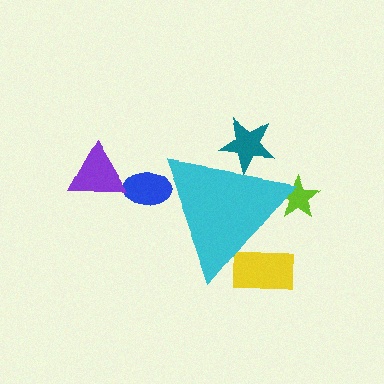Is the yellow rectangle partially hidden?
Yes, the yellow rectangle is partially hidden behind the cyan triangle.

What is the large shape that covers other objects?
A cyan triangle.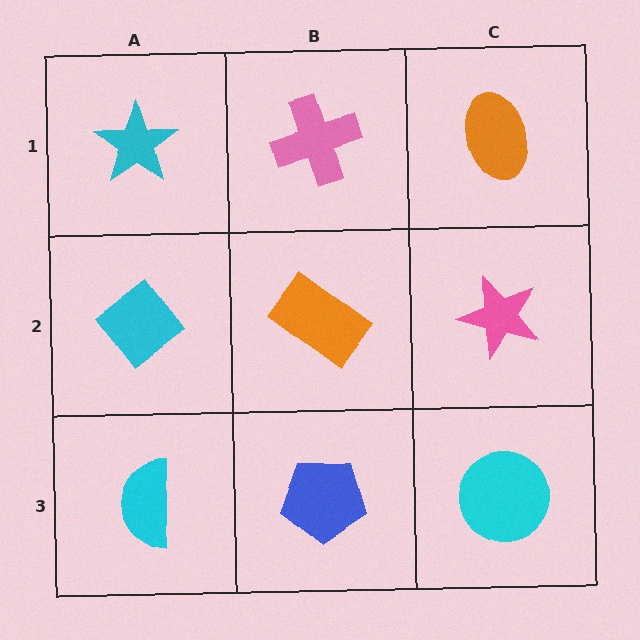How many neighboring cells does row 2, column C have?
3.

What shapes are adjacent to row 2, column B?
A pink cross (row 1, column B), a blue pentagon (row 3, column B), a cyan diamond (row 2, column A), a pink star (row 2, column C).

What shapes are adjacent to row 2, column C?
An orange ellipse (row 1, column C), a cyan circle (row 3, column C), an orange rectangle (row 2, column B).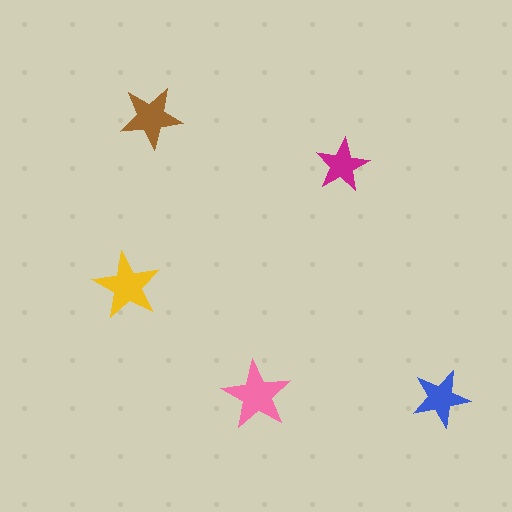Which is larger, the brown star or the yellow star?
The yellow one.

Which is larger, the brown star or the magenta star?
The brown one.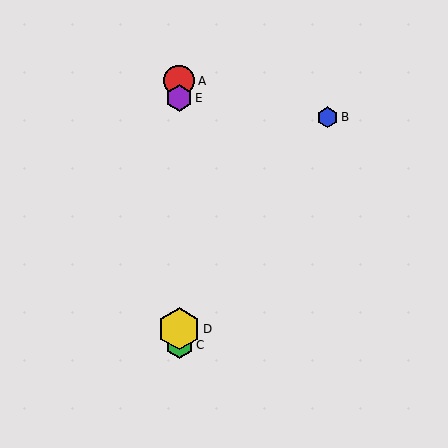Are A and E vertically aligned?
Yes, both are at x≈179.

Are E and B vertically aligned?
No, E is at x≈179 and B is at x≈328.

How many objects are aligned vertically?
4 objects (A, C, D, E) are aligned vertically.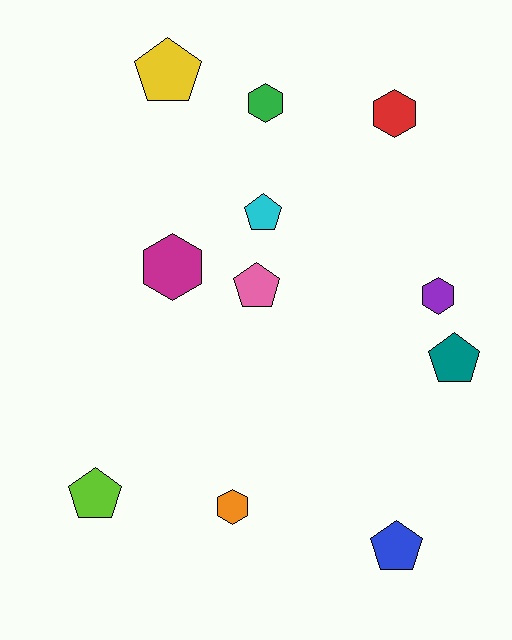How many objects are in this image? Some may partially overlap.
There are 11 objects.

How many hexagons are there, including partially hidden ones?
There are 5 hexagons.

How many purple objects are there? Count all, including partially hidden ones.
There is 1 purple object.